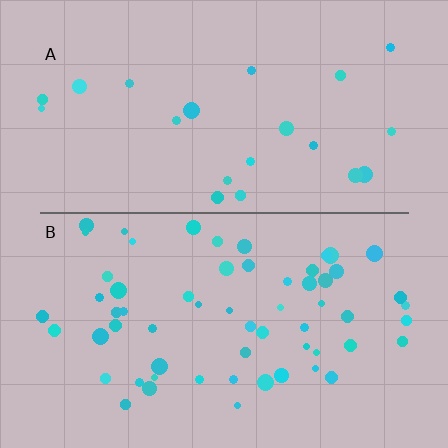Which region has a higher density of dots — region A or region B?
B (the bottom).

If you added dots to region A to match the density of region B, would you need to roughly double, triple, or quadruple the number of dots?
Approximately triple.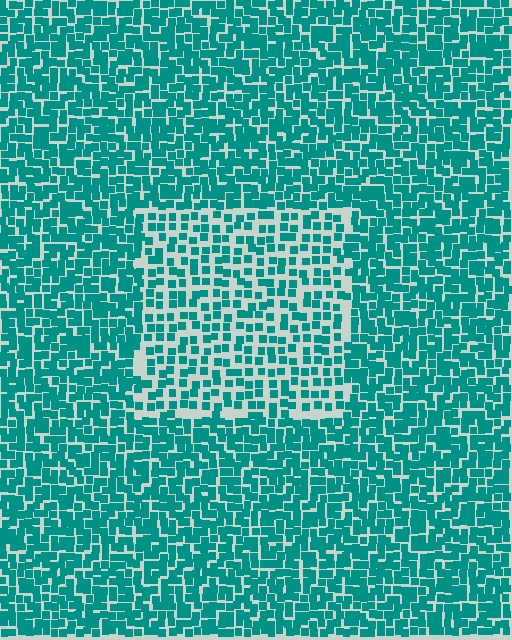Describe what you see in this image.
The image contains small teal elements arranged at two different densities. A rectangle-shaped region is visible where the elements are less densely packed than the surrounding area.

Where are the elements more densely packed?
The elements are more densely packed outside the rectangle boundary.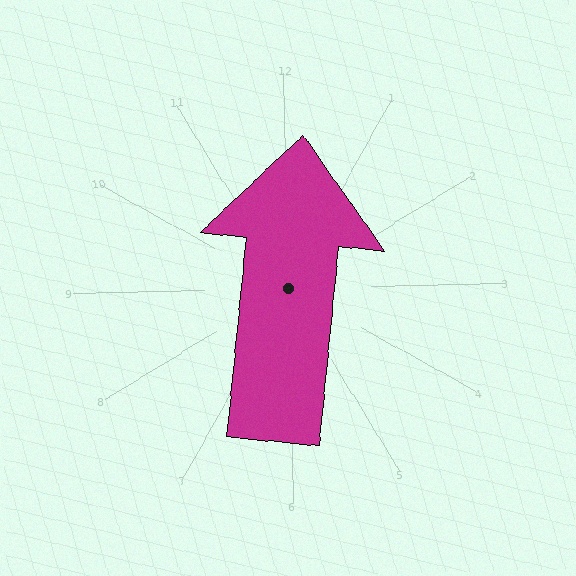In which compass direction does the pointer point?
North.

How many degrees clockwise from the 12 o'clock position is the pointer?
Approximately 7 degrees.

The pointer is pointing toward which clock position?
Roughly 12 o'clock.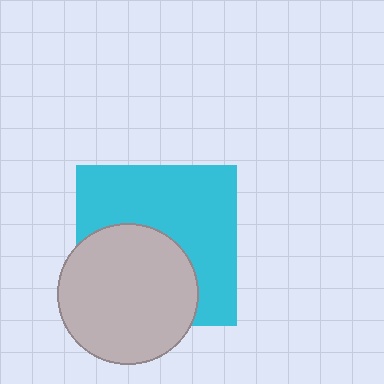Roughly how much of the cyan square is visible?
About half of it is visible (roughly 57%).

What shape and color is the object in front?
The object in front is a light gray circle.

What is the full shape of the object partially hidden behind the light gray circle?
The partially hidden object is a cyan square.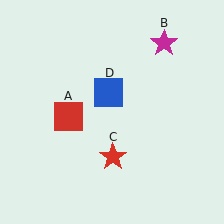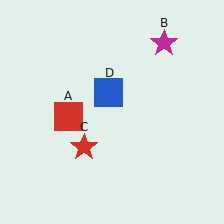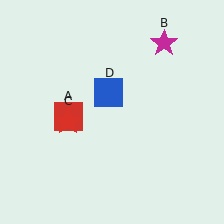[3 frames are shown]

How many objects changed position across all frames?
1 object changed position: red star (object C).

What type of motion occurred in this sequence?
The red star (object C) rotated clockwise around the center of the scene.